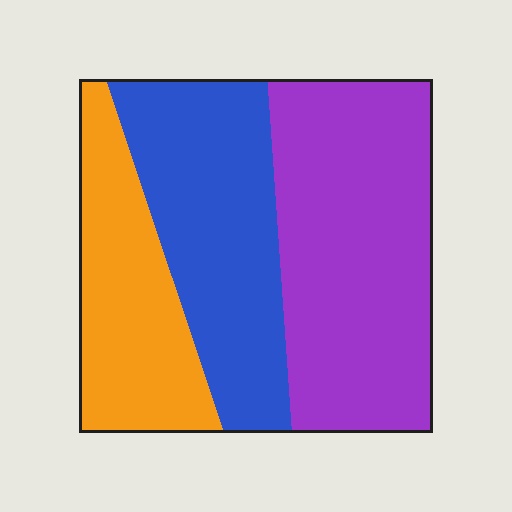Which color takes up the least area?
Orange, at roughly 25%.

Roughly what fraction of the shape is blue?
Blue covers 32% of the shape.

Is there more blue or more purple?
Purple.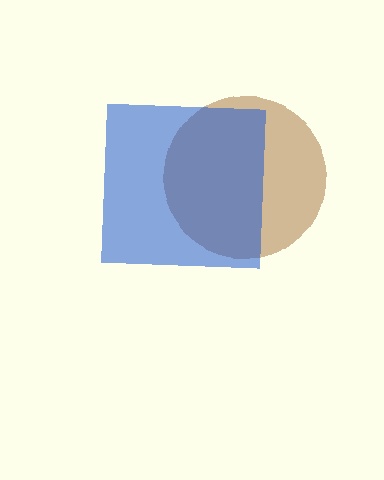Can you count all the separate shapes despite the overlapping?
Yes, there are 2 separate shapes.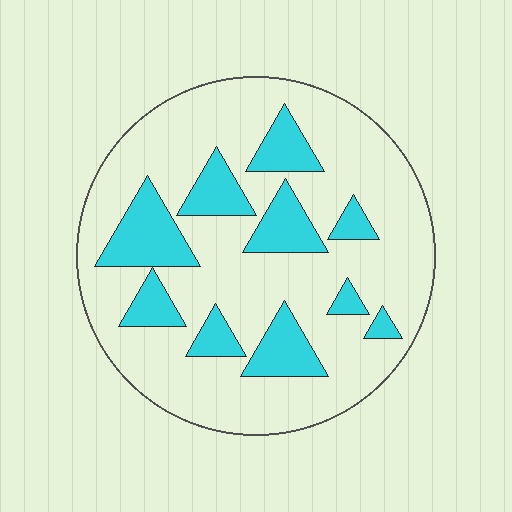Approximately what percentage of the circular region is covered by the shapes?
Approximately 25%.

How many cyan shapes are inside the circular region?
10.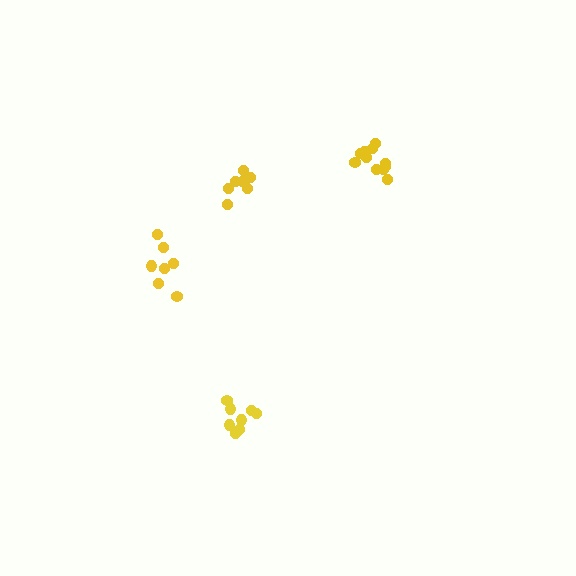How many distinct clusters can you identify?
There are 4 distinct clusters.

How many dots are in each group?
Group 1: 8 dots, Group 2: 7 dots, Group 3: 12 dots, Group 4: 7 dots (34 total).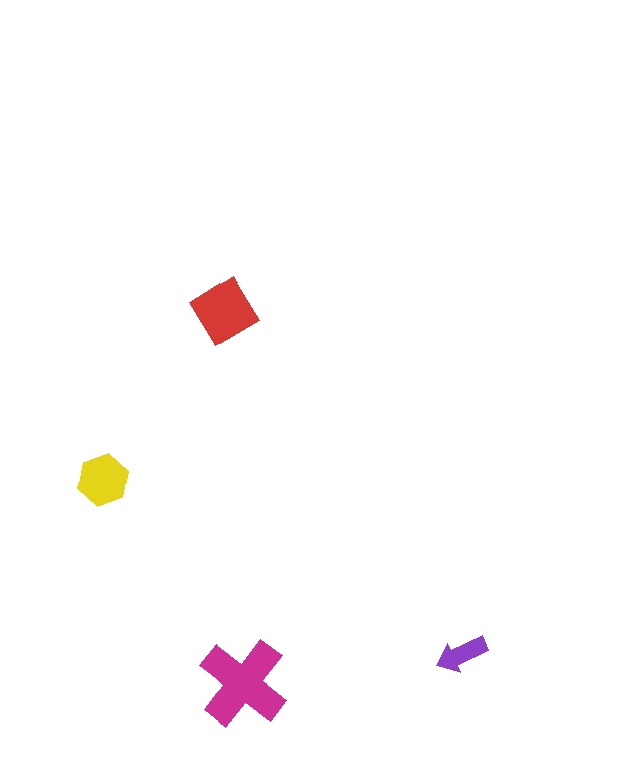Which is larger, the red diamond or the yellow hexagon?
The red diamond.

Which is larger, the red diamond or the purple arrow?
The red diamond.